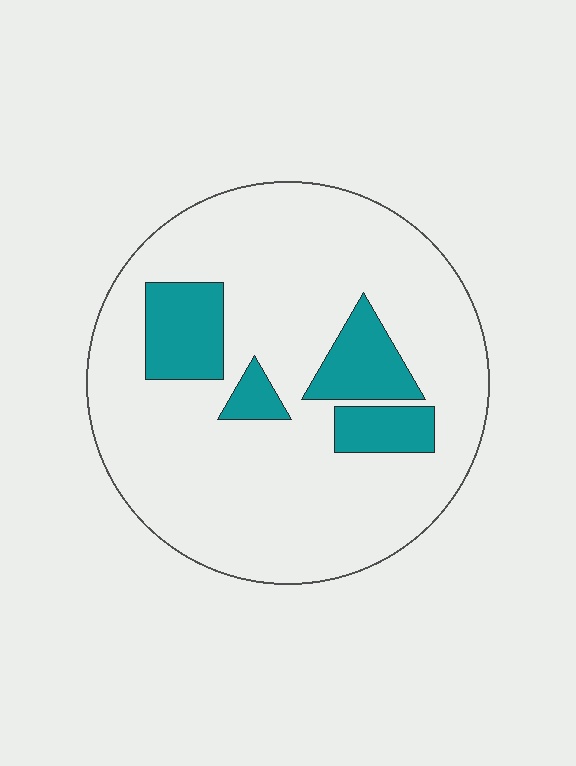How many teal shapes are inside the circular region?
4.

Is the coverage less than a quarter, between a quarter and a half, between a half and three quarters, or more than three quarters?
Less than a quarter.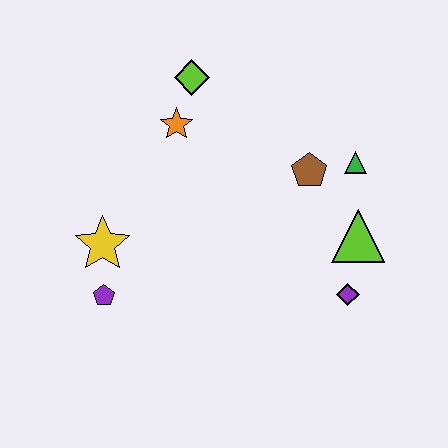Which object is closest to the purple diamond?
The lime triangle is closest to the purple diamond.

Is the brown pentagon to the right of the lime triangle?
No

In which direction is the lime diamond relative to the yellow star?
The lime diamond is above the yellow star.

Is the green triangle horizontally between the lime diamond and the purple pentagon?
No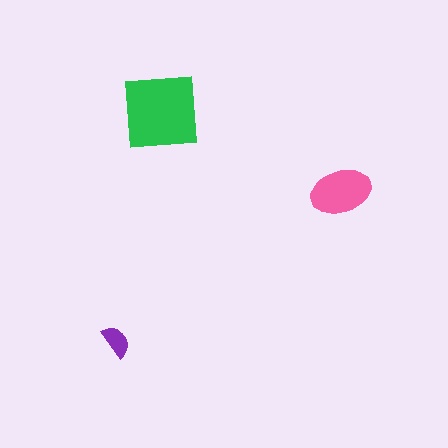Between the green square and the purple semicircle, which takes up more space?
The green square.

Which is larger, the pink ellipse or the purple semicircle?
The pink ellipse.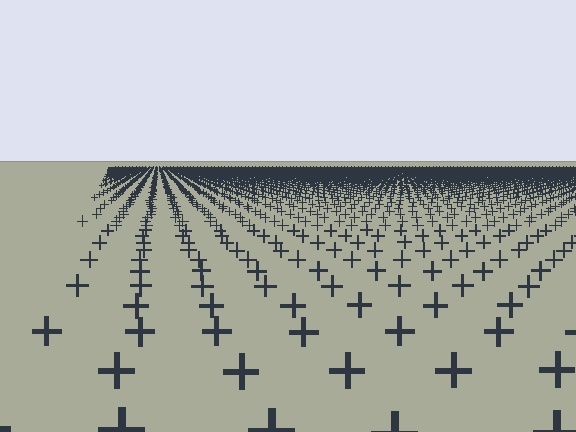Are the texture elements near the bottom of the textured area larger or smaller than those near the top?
Larger. Near the bottom, elements are closer to the viewer and appear at a bigger on-screen size.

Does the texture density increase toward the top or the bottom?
Density increases toward the top.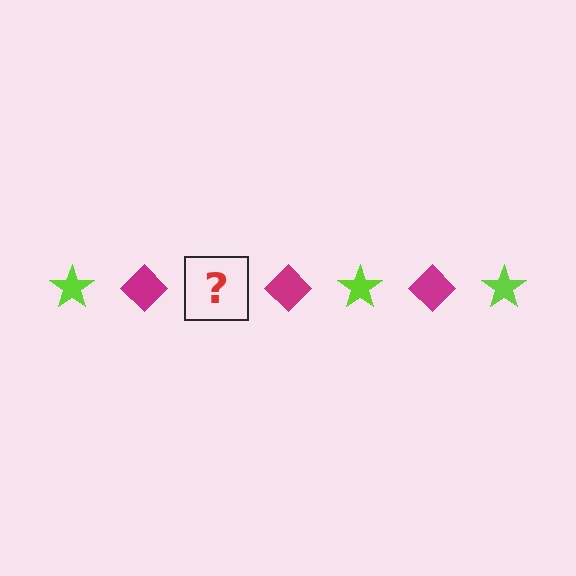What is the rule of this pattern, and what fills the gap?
The rule is that the pattern alternates between lime star and magenta diamond. The gap should be filled with a lime star.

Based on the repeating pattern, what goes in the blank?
The blank should be a lime star.